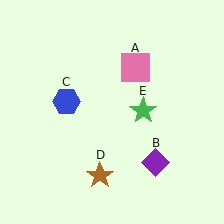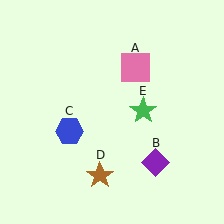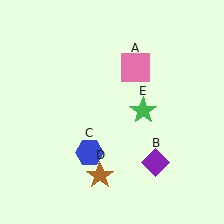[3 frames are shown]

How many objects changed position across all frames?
1 object changed position: blue hexagon (object C).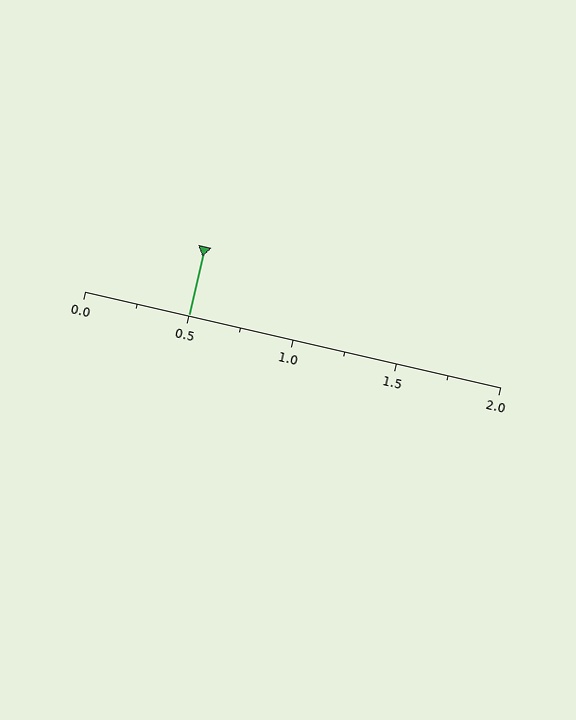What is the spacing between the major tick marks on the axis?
The major ticks are spaced 0.5 apart.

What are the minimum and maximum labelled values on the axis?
The axis runs from 0.0 to 2.0.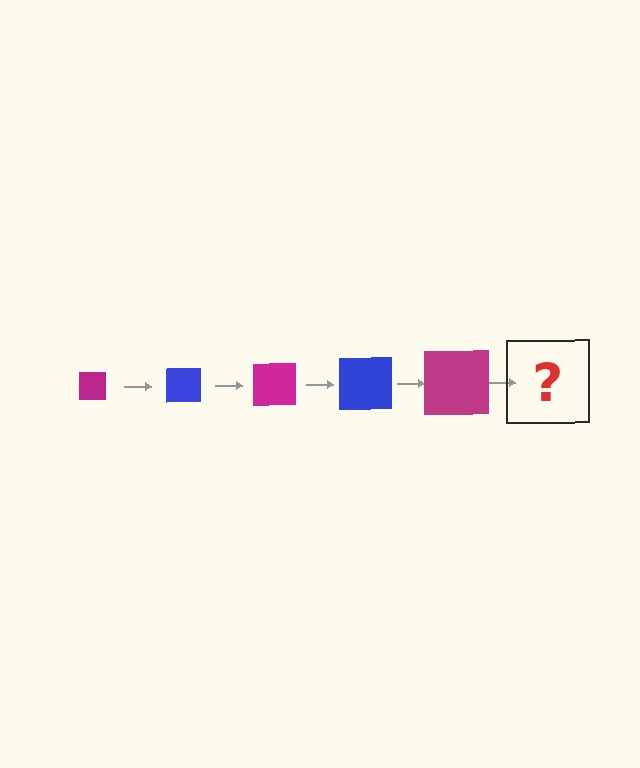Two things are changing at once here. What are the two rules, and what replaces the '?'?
The two rules are that the square grows larger each step and the color cycles through magenta and blue. The '?' should be a blue square, larger than the previous one.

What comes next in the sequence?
The next element should be a blue square, larger than the previous one.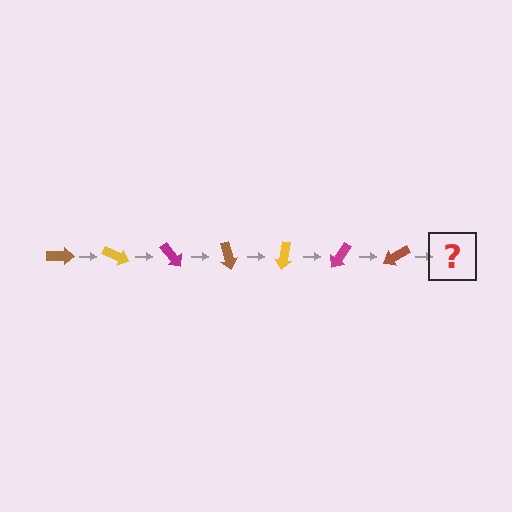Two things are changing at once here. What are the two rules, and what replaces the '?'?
The two rules are that it rotates 25 degrees each step and the color cycles through brown, yellow, and magenta. The '?' should be a yellow arrow, rotated 175 degrees from the start.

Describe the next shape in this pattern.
It should be a yellow arrow, rotated 175 degrees from the start.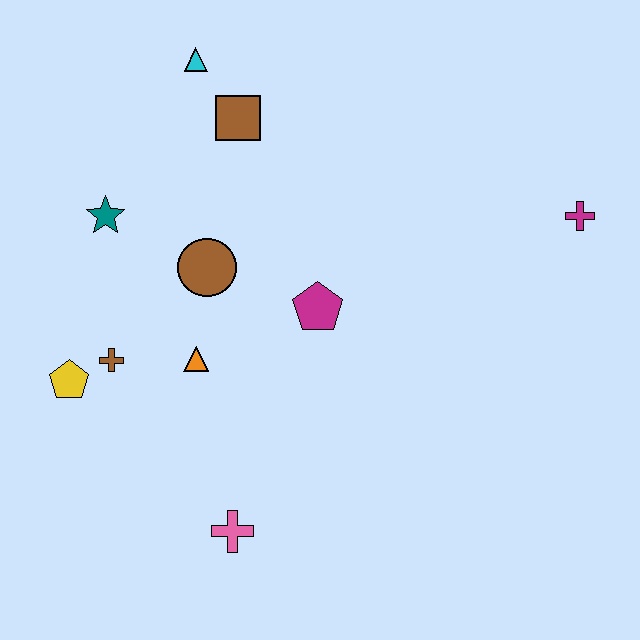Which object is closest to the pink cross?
The orange triangle is closest to the pink cross.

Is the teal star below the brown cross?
No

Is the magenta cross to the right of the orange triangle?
Yes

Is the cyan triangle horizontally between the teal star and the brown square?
Yes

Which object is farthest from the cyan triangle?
The pink cross is farthest from the cyan triangle.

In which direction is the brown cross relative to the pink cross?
The brown cross is above the pink cross.